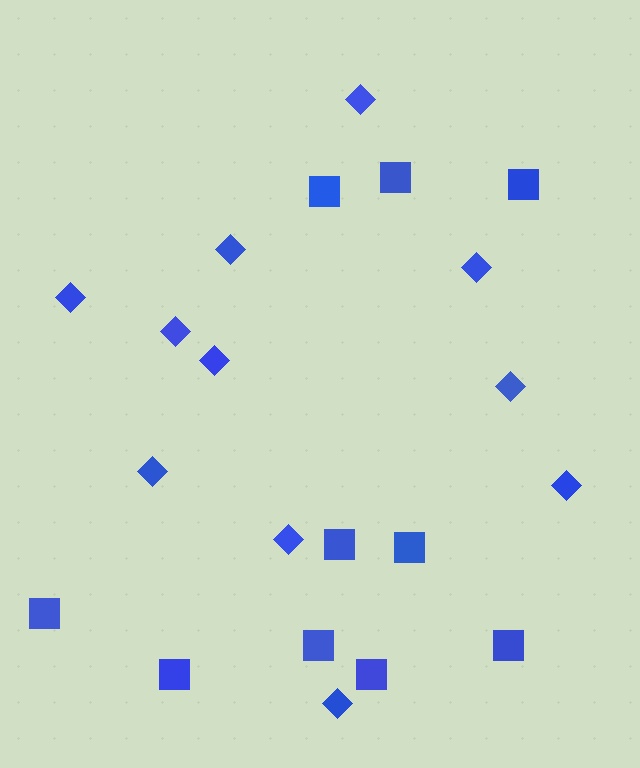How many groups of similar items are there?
There are 2 groups: one group of diamonds (11) and one group of squares (10).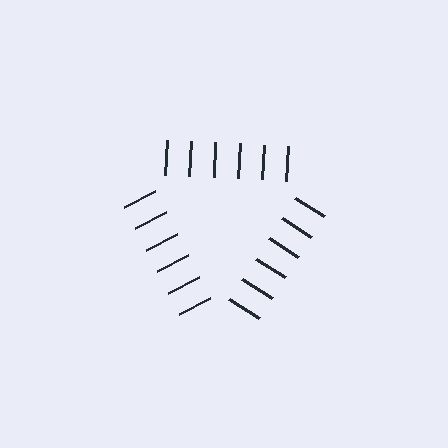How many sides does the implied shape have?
3 sides — the line-ends trace a triangle.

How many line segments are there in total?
18 — 6 along each of the 3 edges.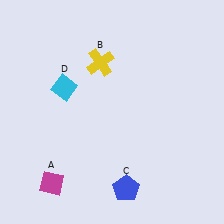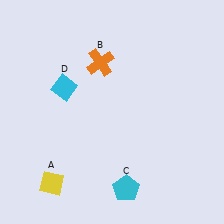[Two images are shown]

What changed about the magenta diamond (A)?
In Image 1, A is magenta. In Image 2, it changed to yellow.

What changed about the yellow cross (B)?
In Image 1, B is yellow. In Image 2, it changed to orange.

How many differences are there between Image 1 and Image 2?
There are 3 differences between the two images.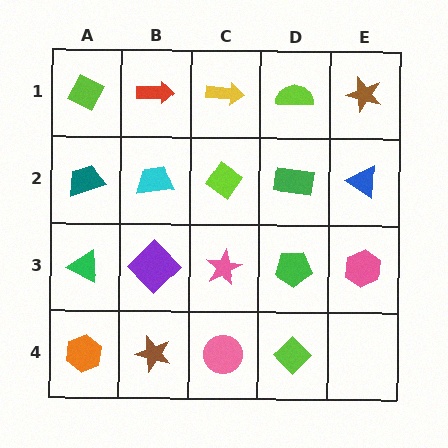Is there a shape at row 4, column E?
No, that cell is empty.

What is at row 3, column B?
A purple diamond.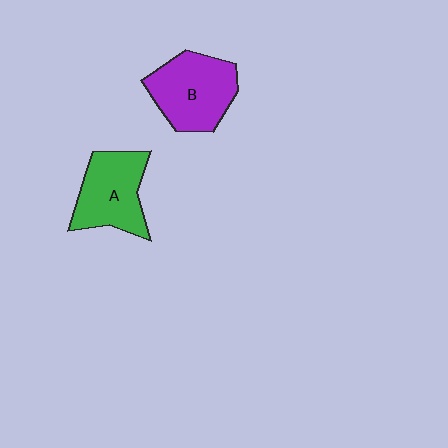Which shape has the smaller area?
Shape A (green).